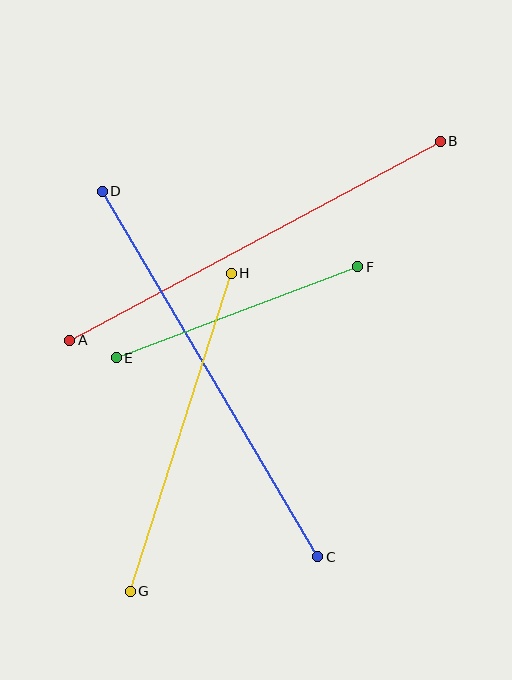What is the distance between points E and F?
The distance is approximately 258 pixels.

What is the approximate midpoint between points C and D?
The midpoint is at approximately (210, 374) pixels.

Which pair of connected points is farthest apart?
Points C and D are farthest apart.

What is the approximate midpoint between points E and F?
The midpoint is at approximately (237, 312) pixels.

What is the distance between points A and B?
The distance is approximately 421 pixels.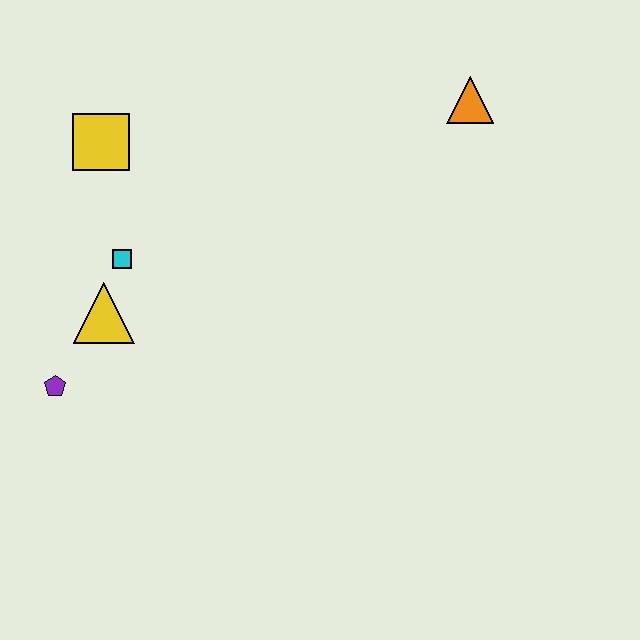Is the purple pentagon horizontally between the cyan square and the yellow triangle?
No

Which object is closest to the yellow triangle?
The cyan square is closest to the yellow triangle.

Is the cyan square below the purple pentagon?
No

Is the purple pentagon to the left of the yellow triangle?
Yes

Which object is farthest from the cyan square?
The orange triangle is farthest from the cyan square.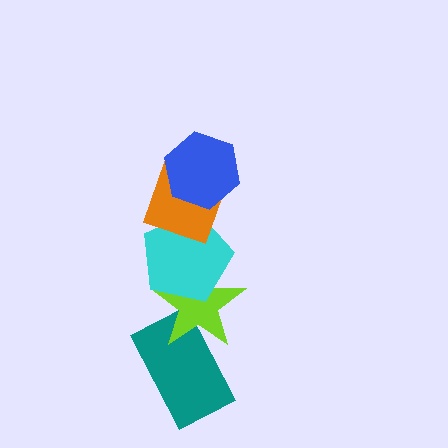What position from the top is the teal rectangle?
The teal rectangle is 5th from the top.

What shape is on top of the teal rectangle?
The lime star is on top of the teal rectangle.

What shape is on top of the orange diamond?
The blue hexagon is on top of the orange diamond.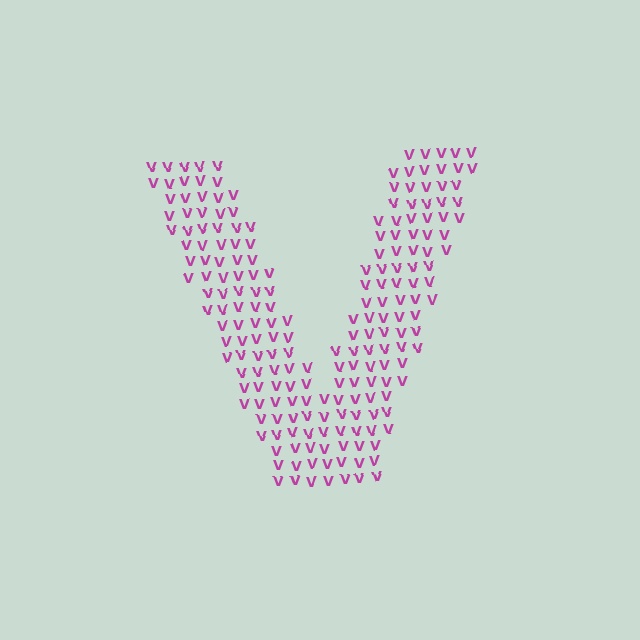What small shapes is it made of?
It is made of small letter V's.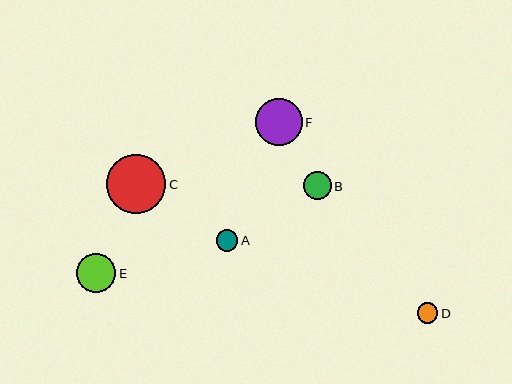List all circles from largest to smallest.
From largest to smallest: C, F, E, B, A, D.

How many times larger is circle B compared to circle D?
Circle B is approximately 1.4 times the size of circle D.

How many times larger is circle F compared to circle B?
Circle F is approximately 1.7 times the size of circle B.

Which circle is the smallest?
Circle D is the smallest with a size of approximately 21 pixels.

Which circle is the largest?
Circle C is the largest with a size of approximately 59 pixels.